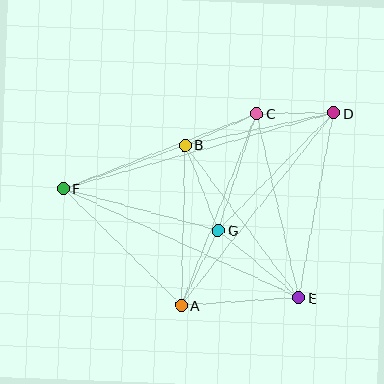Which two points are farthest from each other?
Points D and F are farthest from each other.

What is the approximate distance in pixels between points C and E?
The distance between C and E is approximately 189 pixels.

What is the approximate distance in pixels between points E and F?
The distance between E and F is approximately 260 pixels.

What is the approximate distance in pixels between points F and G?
The distance between F and G is approximately 160 pixels.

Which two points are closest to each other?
Points C and D are closest to each other.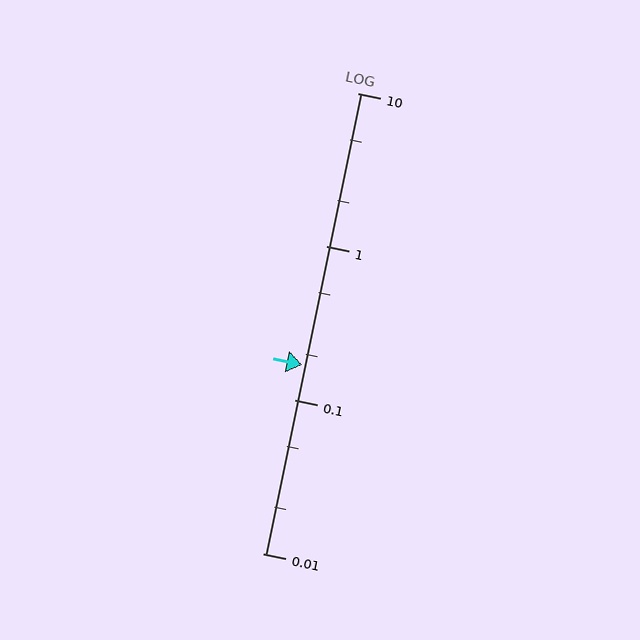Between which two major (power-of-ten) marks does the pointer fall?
The pointer is between 0.1 and 1.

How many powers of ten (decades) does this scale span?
The scale spans 3 decades, from 0.01 to 10.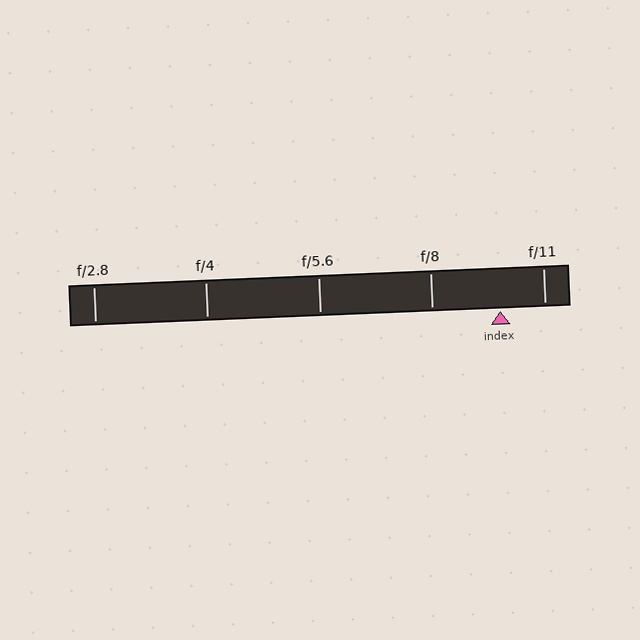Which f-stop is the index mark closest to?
The index mark is closest to f/11.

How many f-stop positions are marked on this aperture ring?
There are 5 f-stop positions marked.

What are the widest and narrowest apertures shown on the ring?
The widest aperture shown is f/2.8 and the narrowest is f/11.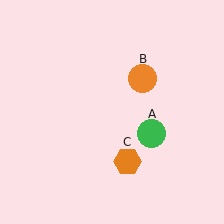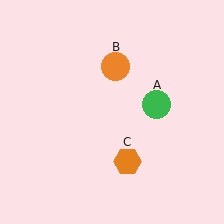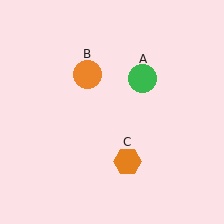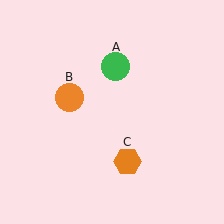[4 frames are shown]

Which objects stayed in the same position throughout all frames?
Orange hexagon (object C) remained stationary.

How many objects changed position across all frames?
2 objects changed position: green circle (object A), orange circle (object B).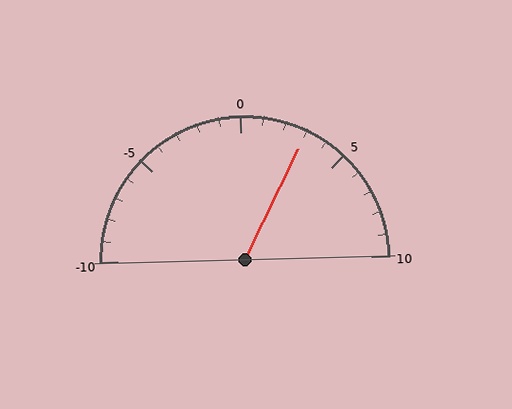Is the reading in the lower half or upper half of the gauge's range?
The reading is in the upper half of the range (-10 to 10).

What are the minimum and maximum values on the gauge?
The gauge ranges from -10 to 10.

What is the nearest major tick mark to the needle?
The nearest major tick mark is 5.